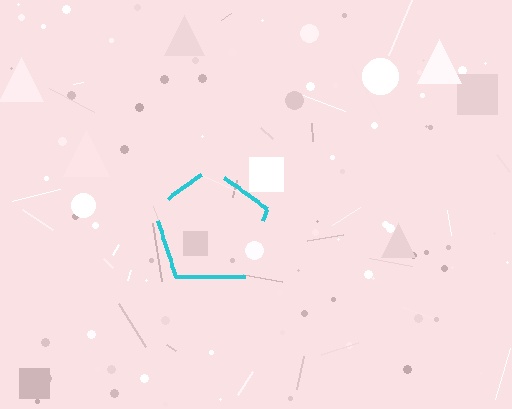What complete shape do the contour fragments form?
The contour fragments form a pentagon.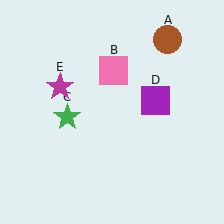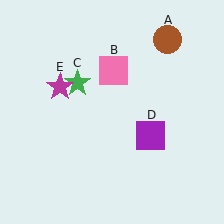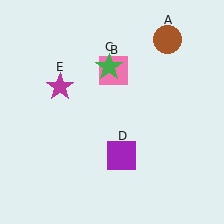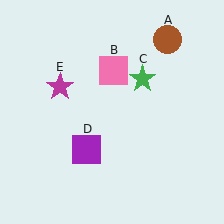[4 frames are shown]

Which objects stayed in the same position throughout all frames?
Brown circle (object A) and pink square (object B) and magenta star (object E) remained stationary.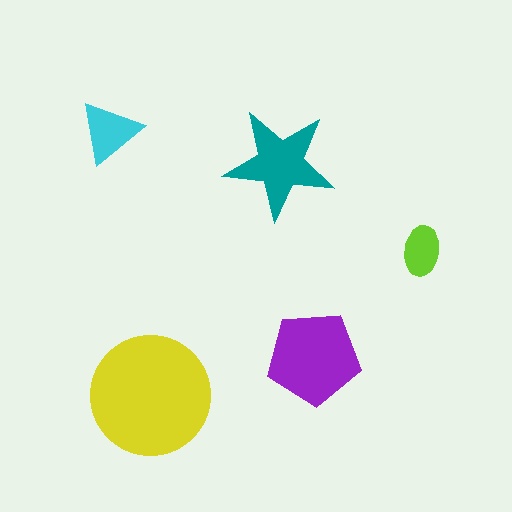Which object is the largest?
The yellow circle.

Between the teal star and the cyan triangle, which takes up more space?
The teal star.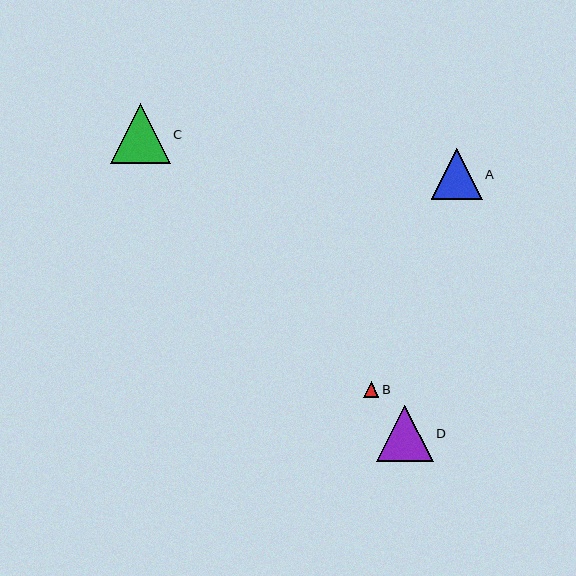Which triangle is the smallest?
Triangle B is the smallest with a size of approximately 16 pixels.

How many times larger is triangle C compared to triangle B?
Triangle C is approximately 3.8 times the size of triangle B.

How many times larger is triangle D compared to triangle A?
Triangle D is approximately 1.1 times the size of triangle A.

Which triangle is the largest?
Triangle C is the largest with a size of approximately 60 pixels.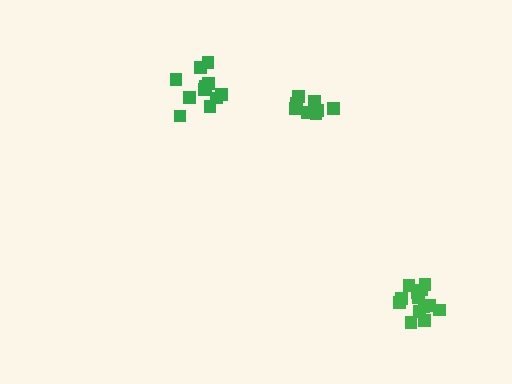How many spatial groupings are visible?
There are 3 spatial groupings.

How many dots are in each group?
Group 1: 12 dots, Group 2: 10 dots, Group 3: 13 dots (35 total).